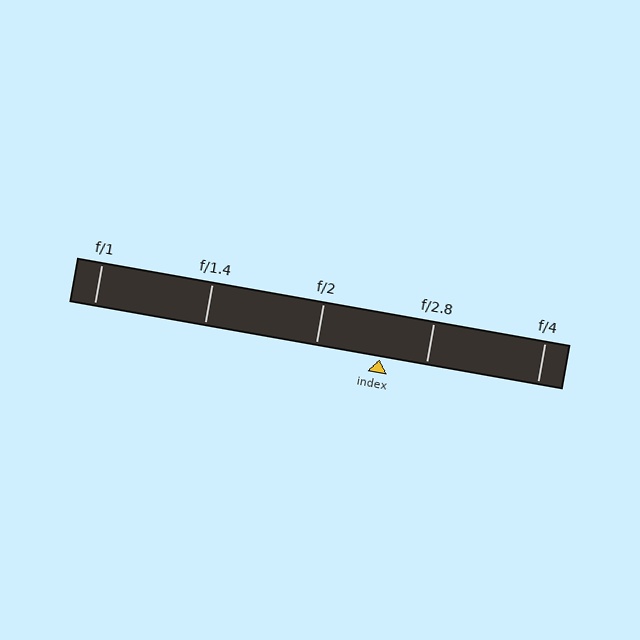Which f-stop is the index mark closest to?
The index mark is closest to f/2.8.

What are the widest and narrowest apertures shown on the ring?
The widest aperture shown is f/1 and the narrowest is f/4.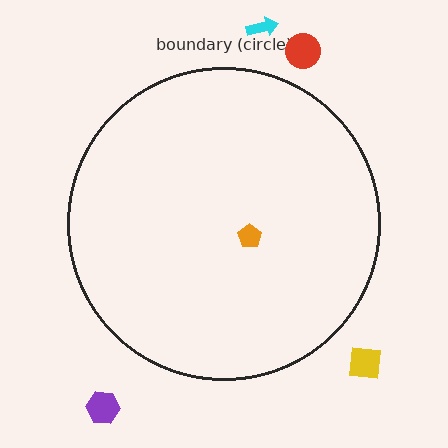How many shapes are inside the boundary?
1 inside, 4 outside.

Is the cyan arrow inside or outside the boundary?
Outside.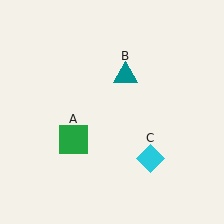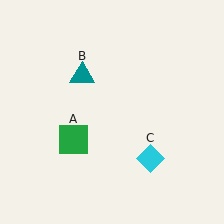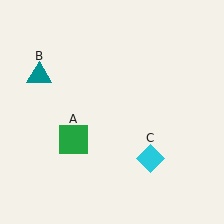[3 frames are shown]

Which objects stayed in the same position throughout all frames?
Green square (object A) and cyan diamond (object C) remained stationary.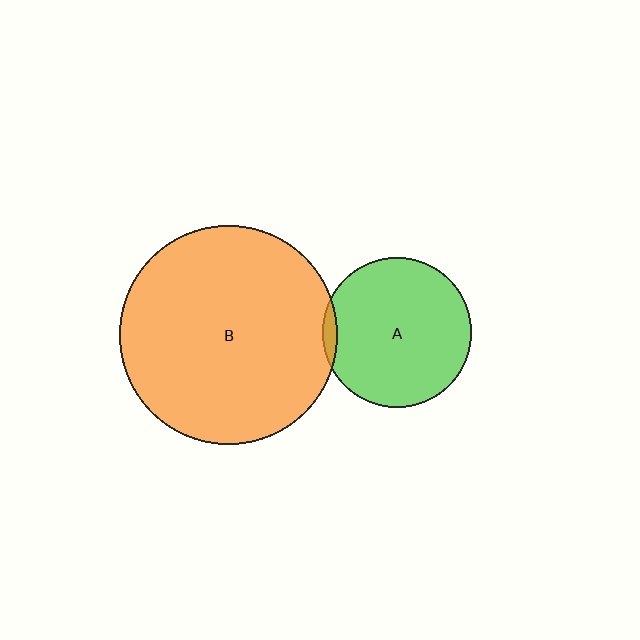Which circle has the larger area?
Circle B (orange).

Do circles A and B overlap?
Yes.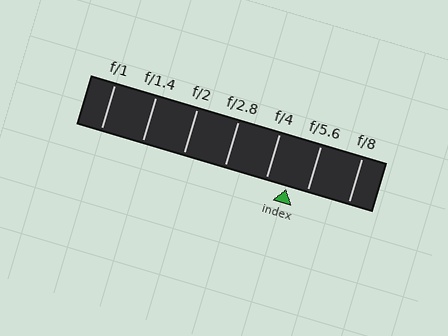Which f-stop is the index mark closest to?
The index mark is closest to f/5.6.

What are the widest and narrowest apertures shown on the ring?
The widest aperture shown is f/1 and the narrowest is f/8.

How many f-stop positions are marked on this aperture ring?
There are 7 f-stop positions marked.